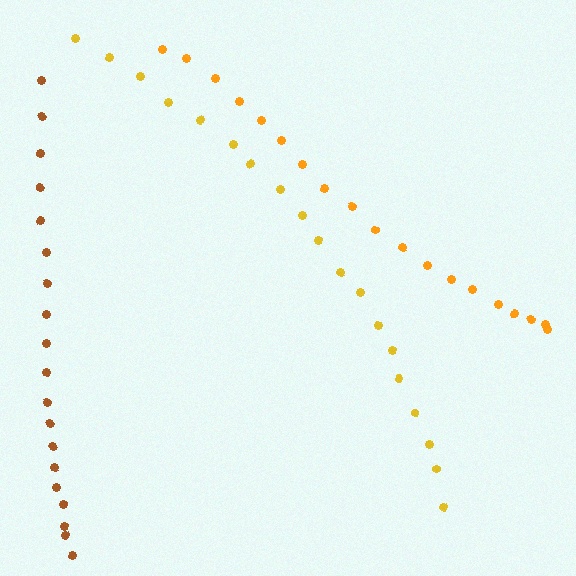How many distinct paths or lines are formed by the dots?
There are 3 distinct paths.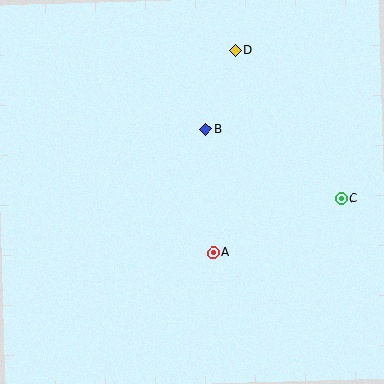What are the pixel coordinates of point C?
Point C is at (341, 198).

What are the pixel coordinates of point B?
Point B is at (206, 130).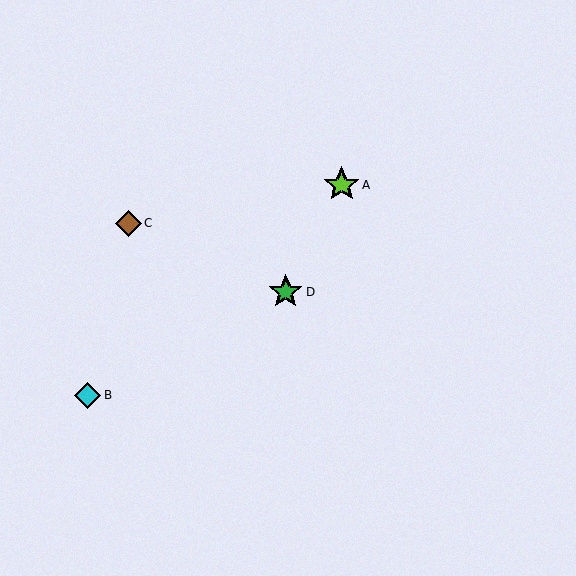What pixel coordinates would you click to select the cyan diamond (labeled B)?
Click at (88, 395) to select the cyan diamond B.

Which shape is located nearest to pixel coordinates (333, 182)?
The lime star (labeled A) at (342, 185) is nearest to that location.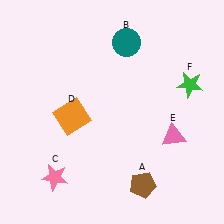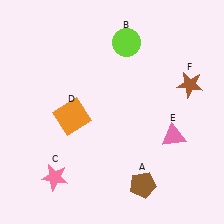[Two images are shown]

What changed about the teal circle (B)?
In Image 1, B is teal. In Image 2, it changed to lime.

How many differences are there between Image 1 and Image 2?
There are 2 differences between the two images.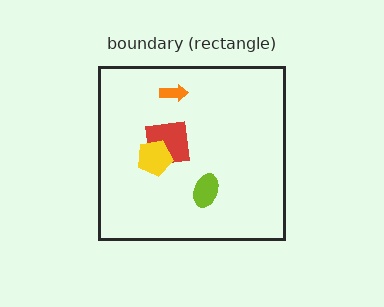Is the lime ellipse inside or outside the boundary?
Inside.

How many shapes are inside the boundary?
4 inside, 0 outside.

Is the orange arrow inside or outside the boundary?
Inside.